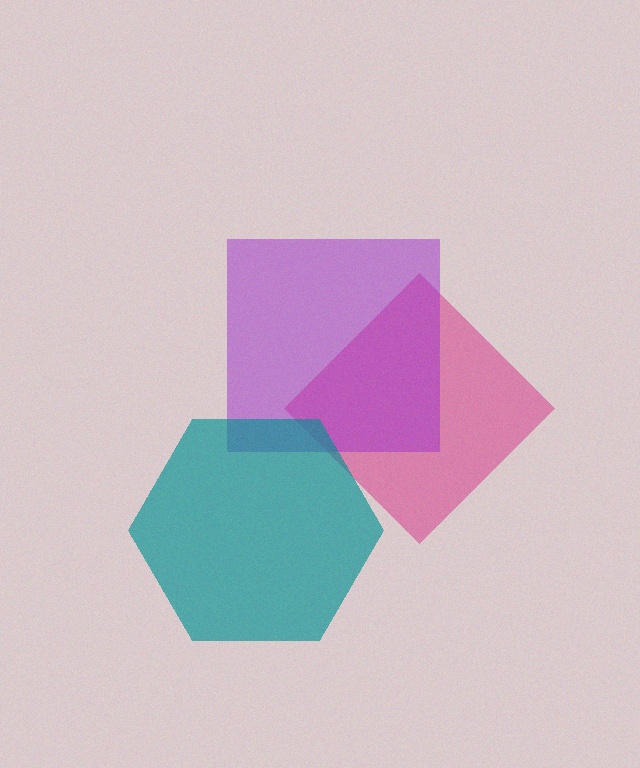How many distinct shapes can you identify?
There are 3 distinct shapes: a magenta diamond, a purple square, a teal hexagon.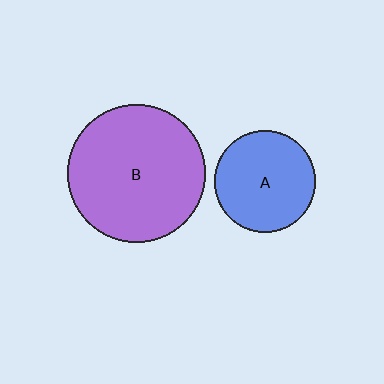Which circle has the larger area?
Circle B (purple).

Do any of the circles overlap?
No, none of the circles overlap.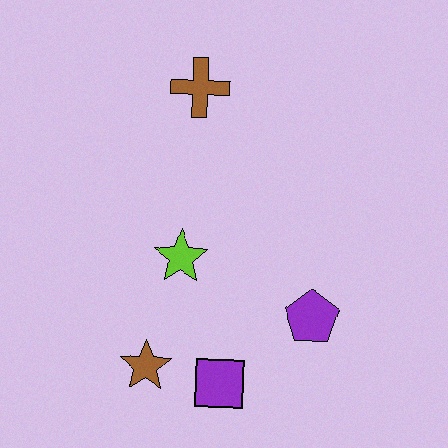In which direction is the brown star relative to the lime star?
The brown star is below the lime star.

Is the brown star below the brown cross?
Yes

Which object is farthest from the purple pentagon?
The brown cross is farthest from the purple pentagon.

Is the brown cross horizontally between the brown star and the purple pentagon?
Yes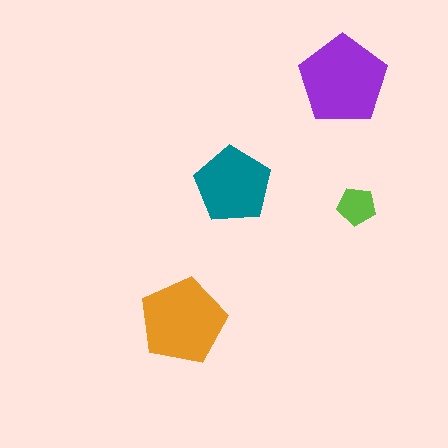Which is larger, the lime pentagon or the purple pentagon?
The purple one.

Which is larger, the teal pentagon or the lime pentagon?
The teal one.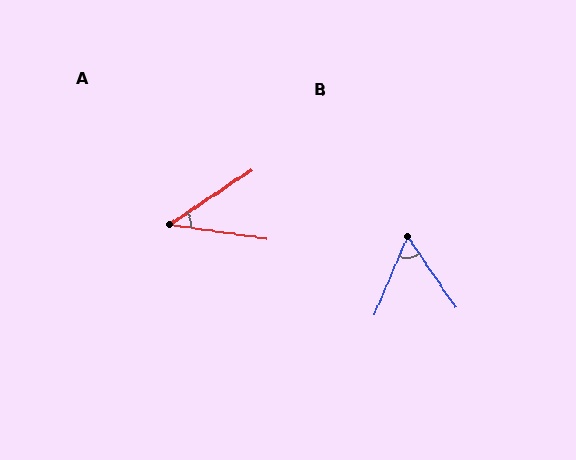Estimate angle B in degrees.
Approximately 57 degrees.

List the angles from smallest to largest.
A (42°), B (57°).